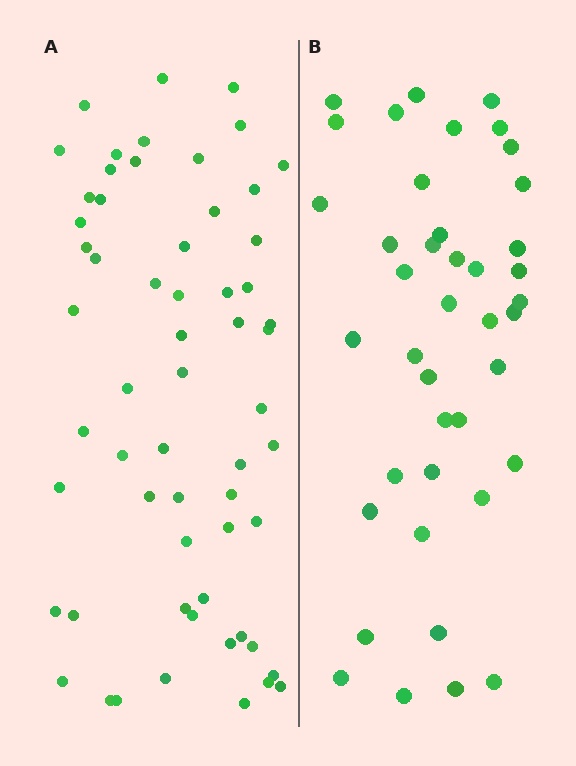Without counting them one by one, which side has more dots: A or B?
Region A (the left region) has more dots.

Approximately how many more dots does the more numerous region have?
Region A has approximately 20 more dots than region B.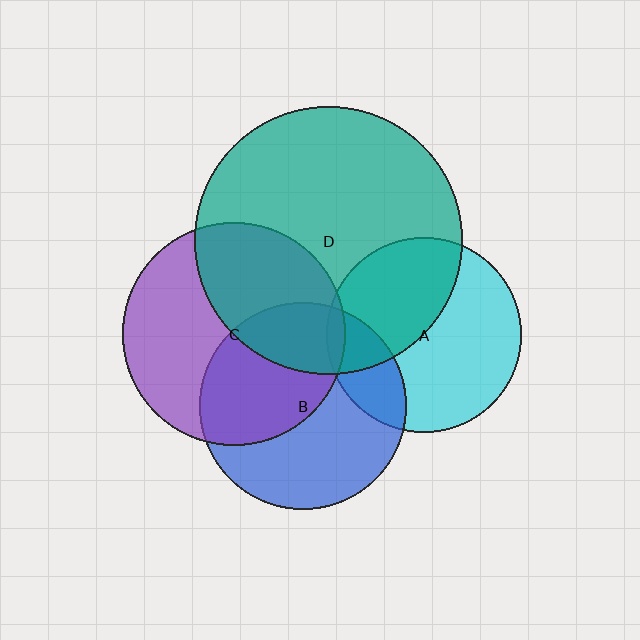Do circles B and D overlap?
Yes.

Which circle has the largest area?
Circle D (teal).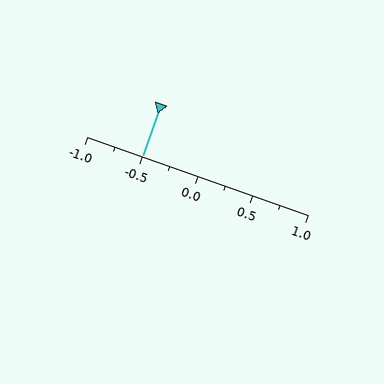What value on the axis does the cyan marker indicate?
The marker indicates approximately -0.5.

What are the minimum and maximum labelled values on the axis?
The axis runs from -1.0 to 1.0.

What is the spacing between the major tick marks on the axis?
The major ticks are spaced 0.5 apart.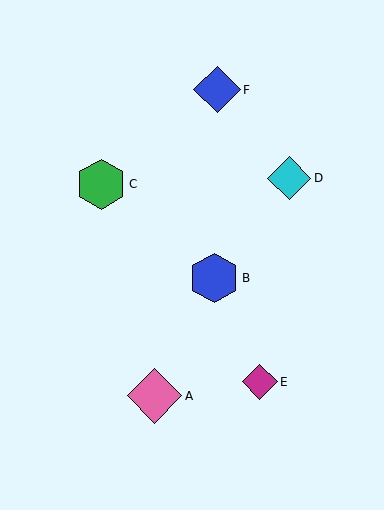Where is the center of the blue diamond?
The center of the blue diamond is at (217, 90).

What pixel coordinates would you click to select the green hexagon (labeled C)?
Click at (101, 184) to select the green hexagon C.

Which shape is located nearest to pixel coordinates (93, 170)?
The green hexagon (labeled C) at (101, 184) is nearest to that location.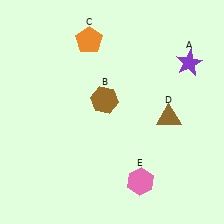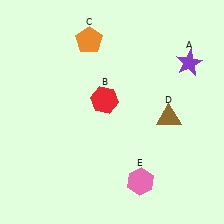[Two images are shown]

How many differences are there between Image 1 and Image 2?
There is 1 difference between the two images.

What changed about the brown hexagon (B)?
In Image 1, B is brown. In Image 2, it changed to red.